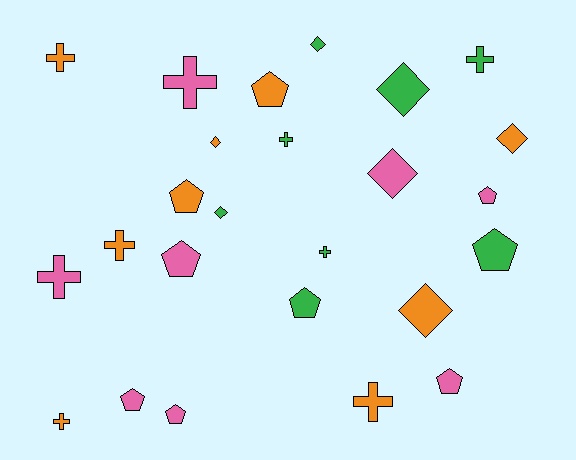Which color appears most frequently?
Orange, with 9 objects.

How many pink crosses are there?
There are 2 pink crosses.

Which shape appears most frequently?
Pentagon, with 9 objects.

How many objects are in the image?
There are 25 objects.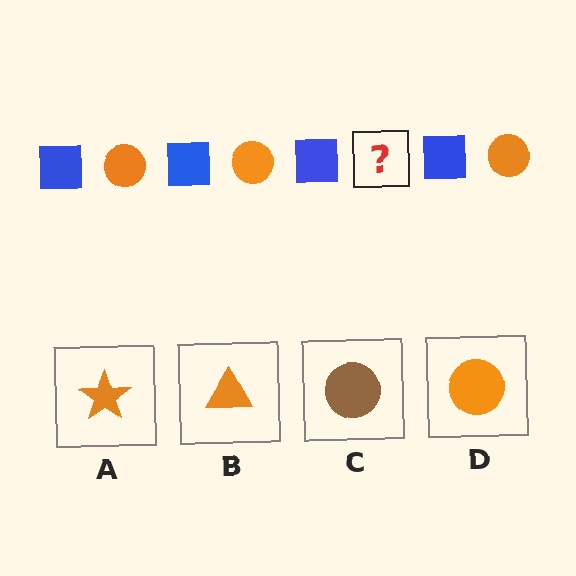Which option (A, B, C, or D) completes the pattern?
D.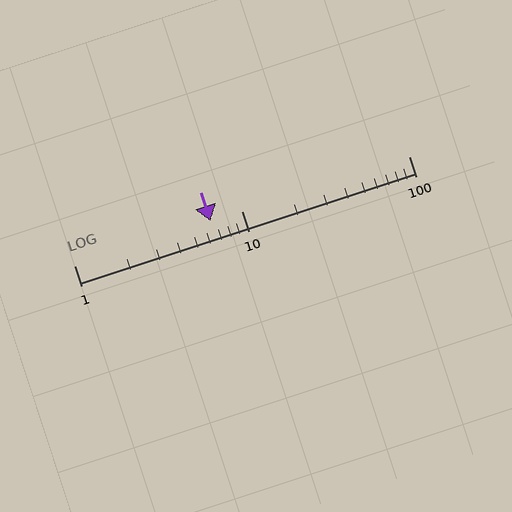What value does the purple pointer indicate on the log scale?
The pointer indicates approximately 6.5.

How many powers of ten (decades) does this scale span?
The scale spans 2 decades, from 1 to 100.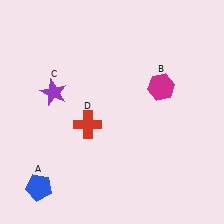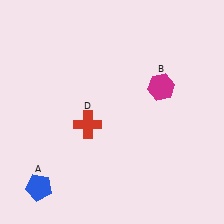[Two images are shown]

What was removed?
The purple star (C) was removed in Image 2.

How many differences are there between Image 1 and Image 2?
There is 1 difference between the two images.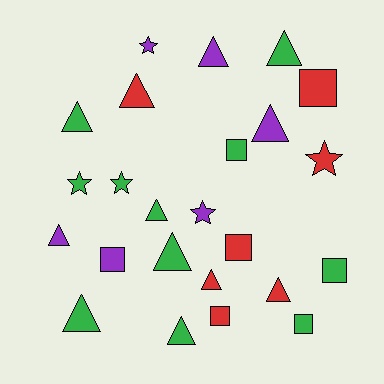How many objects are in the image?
There are 24 objects.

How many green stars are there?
There are 2 green stars.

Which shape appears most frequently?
Triangle, with 12 objects.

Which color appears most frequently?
Green, with 11 objects.